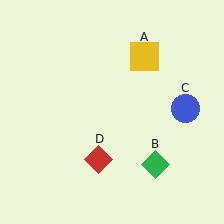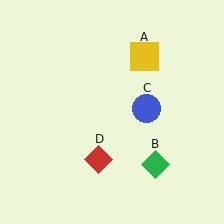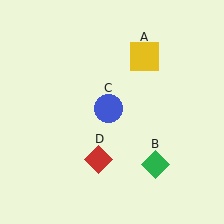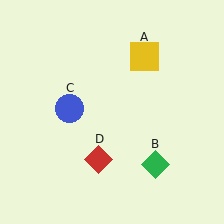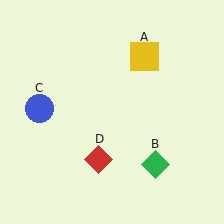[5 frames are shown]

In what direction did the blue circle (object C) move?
The blue circle (object C) moved left.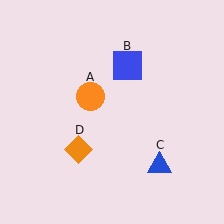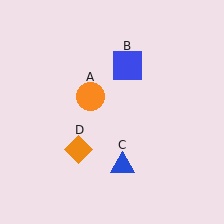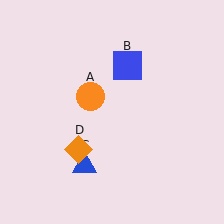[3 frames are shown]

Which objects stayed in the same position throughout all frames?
Orange circle (object A) and blue square (object B) and orange diamond (object D) remained stationary.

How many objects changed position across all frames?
1 object changed position: blue triangle (object C).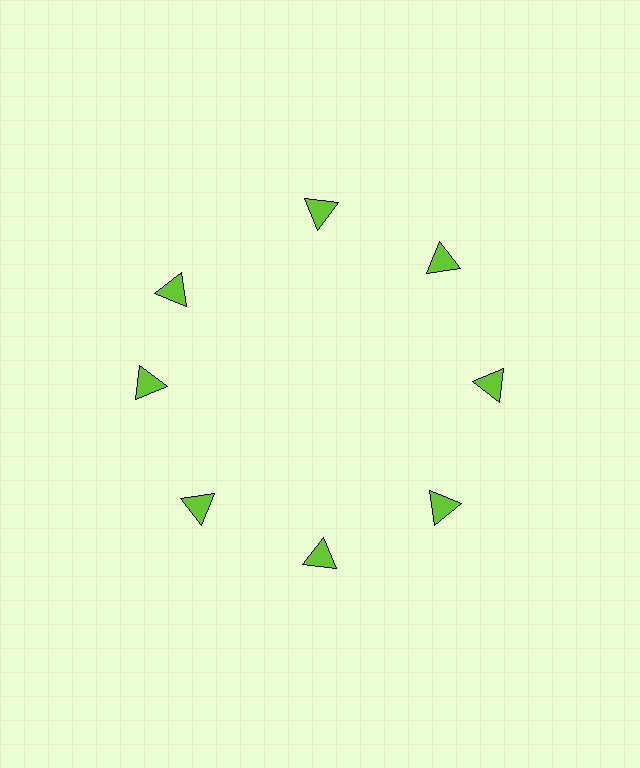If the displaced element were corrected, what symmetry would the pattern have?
It would have 8-fold rotational symmetry — the pattern would map onto itself every 45 degrees.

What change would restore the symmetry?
The symmetry would be restored by rotating it back into even spacing with its neighbors so that all 8 triangles sit at equal angles and equal distance from the center.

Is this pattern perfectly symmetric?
No. The 8 lime triangles are arranged in a ring, but one element near the 10 o'clock position is rotated out of alignment along the ring, breaking the 8-fold rotational symmetry.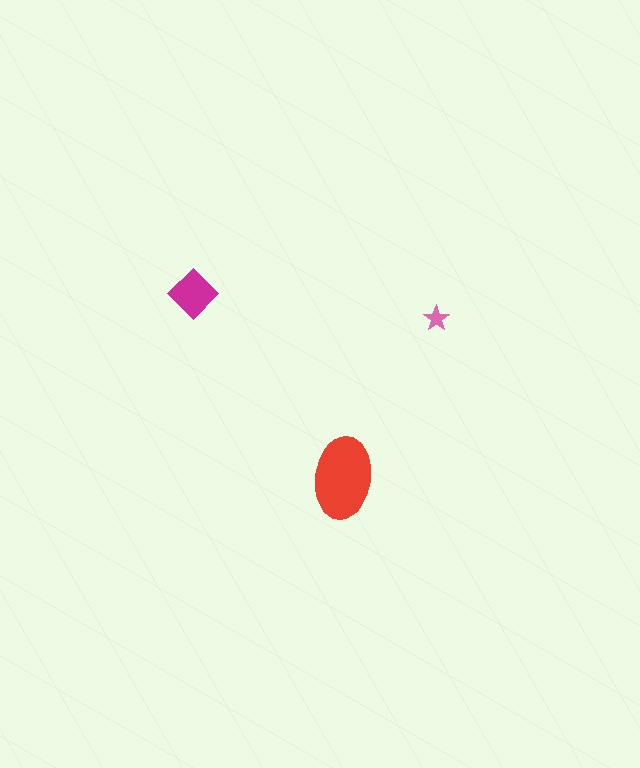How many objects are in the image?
There are 3 objects in the image.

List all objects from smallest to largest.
The pink star, the magenta diamond, the red ellipse.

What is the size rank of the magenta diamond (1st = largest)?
2nd.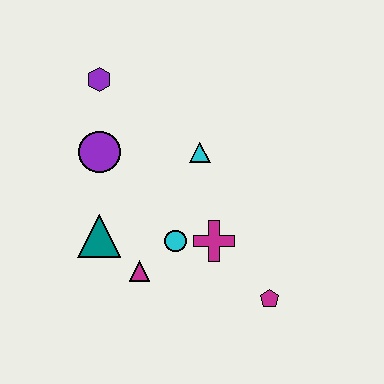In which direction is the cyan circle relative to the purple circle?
The cyan circle is below the purple circle.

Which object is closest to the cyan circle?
The magenta cross is closest to the cyan circle.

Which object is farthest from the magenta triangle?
The purple hexagon is farthest from the magenta triangle.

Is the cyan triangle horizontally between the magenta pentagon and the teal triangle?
Yes